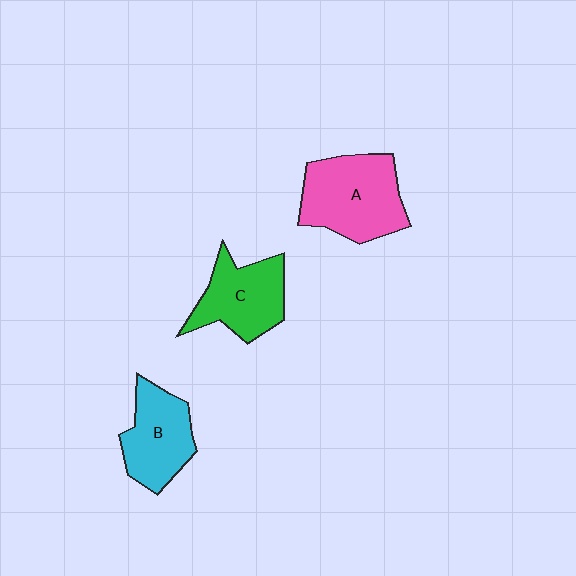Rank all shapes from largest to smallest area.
From largest to smallest: A (pink), C (green), B (cyan).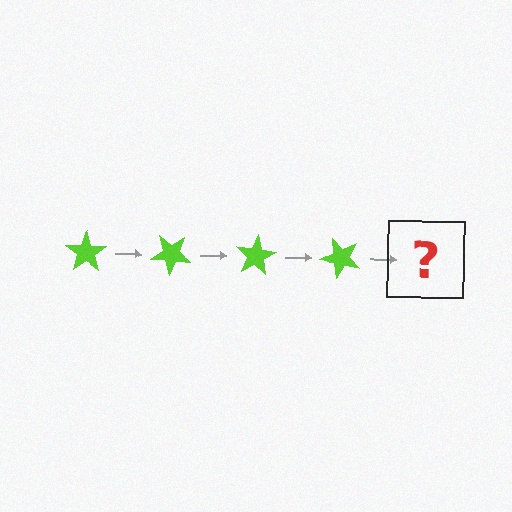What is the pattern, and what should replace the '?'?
The pattern is that the star rotates 40 degrees each step. The '?' should be a lime star rotated 160 degrees.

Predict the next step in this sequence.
The next step is a lime star rotated 160 degrees.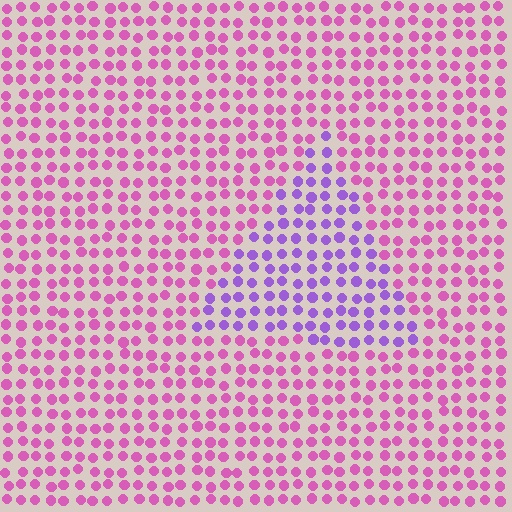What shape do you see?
I see a triangle.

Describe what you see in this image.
The image is filled with small pink elements in a uniform arrangement. A triangle-shaped region is visible where the elements are tinted to a slightly different hue, forming a subtle color boundary.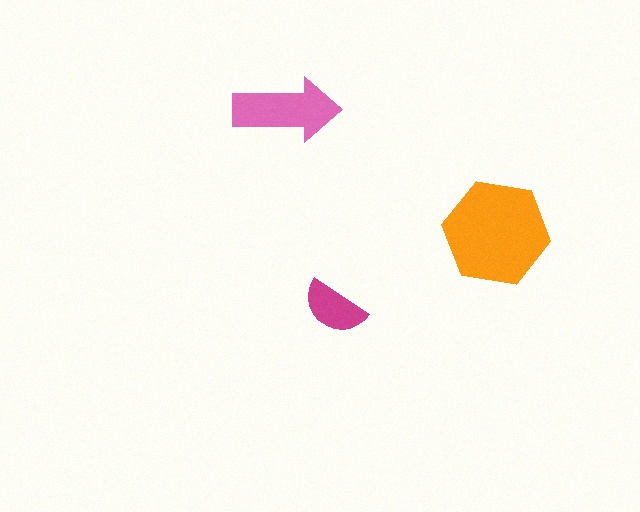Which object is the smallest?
The magenta semicircle.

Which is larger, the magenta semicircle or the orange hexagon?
The orange hexagon.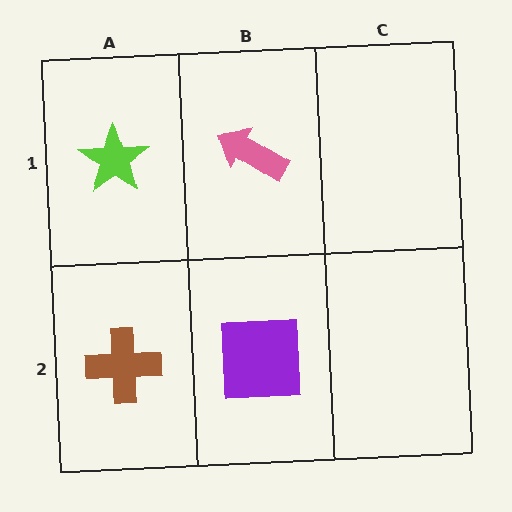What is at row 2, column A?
A brown cross.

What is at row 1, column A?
A lime star.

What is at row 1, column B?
A pink arrow.